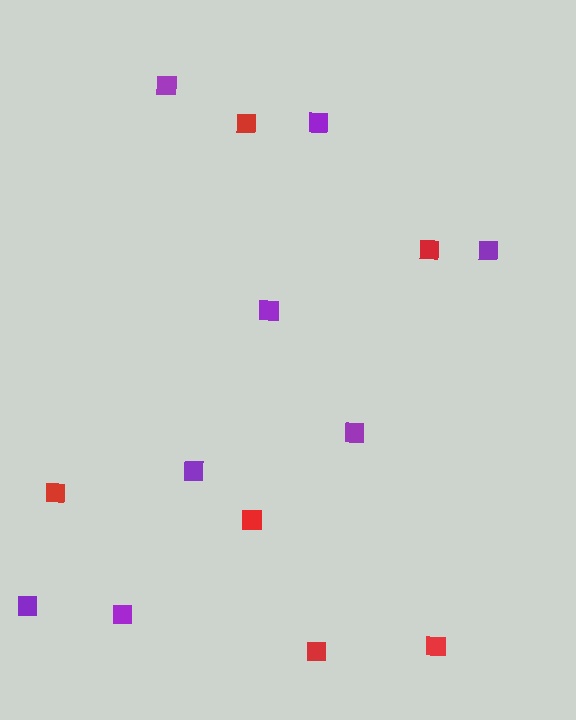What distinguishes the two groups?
There are 2 groups: one group of purple squares (8) and one group of red squares (6).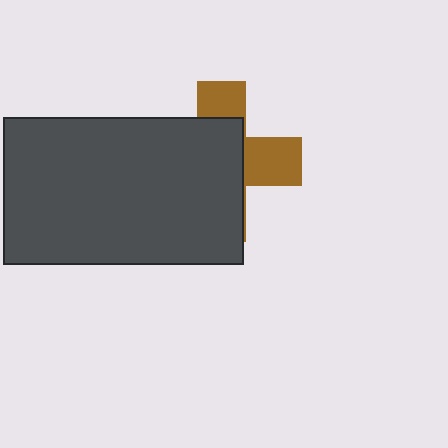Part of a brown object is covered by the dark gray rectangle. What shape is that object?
It is a cross.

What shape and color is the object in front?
The object in front is a dark gray rectangle.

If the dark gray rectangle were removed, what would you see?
You would see the complete brown cross.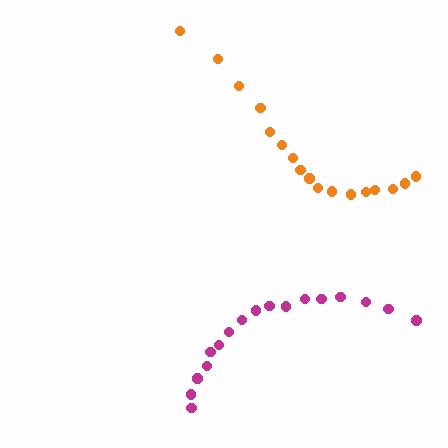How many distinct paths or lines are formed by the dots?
There are 2 distinct paths.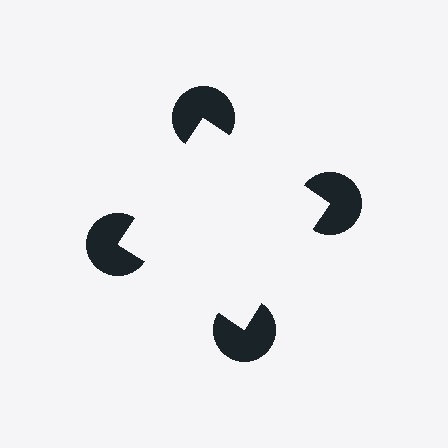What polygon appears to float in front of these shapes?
An illusory square — its edges are inferred from the aligned wedge cuts in the pac-man discs, not physically drawn.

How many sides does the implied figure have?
4 sides.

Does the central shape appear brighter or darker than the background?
It typically appears slightly brighter than the background, even though no actual brightness change is drawn.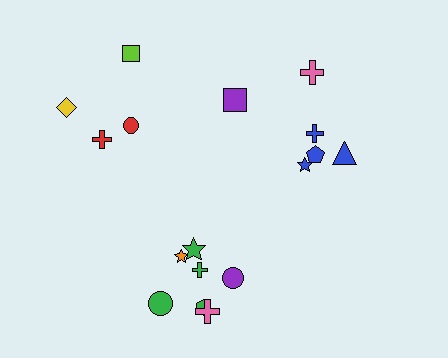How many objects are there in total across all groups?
There are 17 objects.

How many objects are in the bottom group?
There are 7 objects.